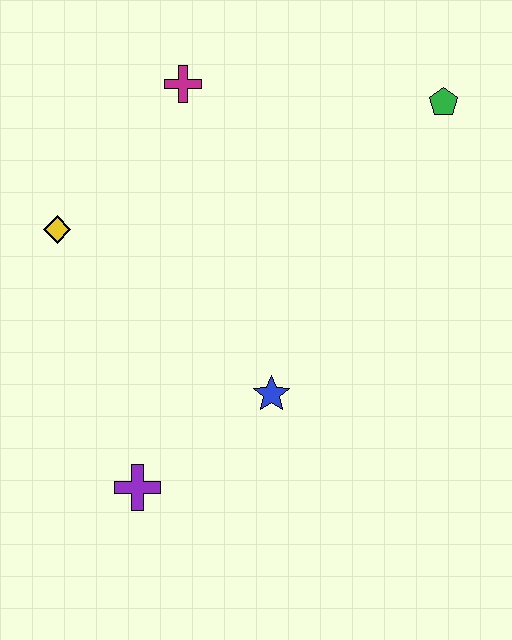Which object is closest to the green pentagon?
The magenta cross is closest to the green pentagon.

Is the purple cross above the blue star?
No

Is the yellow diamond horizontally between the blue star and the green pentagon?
No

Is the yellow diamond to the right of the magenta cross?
No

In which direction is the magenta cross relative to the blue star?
The magenta cross is above the blue star.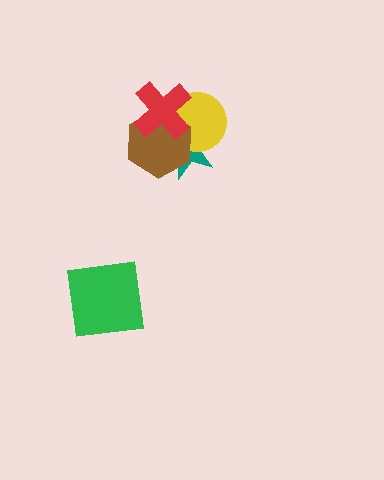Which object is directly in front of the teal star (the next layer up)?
The yellow circle is directly in front of the teal star.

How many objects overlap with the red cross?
3 objects overlap with the red cross.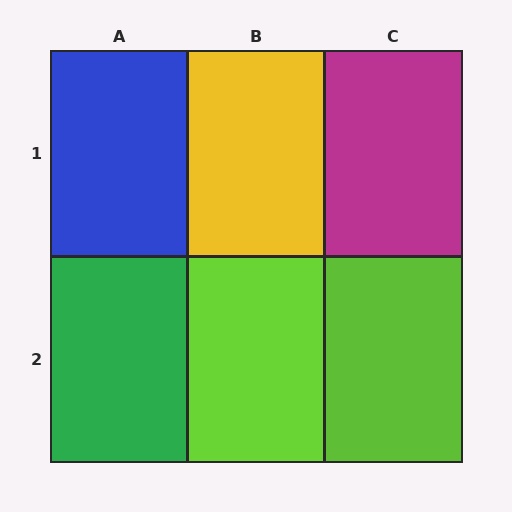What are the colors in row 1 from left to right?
Blue, yellow, magenta.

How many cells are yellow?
1 cell is yellow.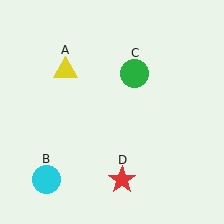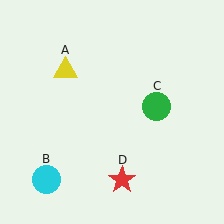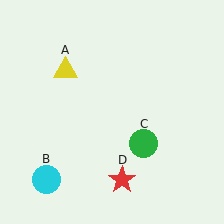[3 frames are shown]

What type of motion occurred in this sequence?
The green circle (object C) rotated clockwise around the center of the scene.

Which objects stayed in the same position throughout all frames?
Yellow triangle (object A) and cyan circle (object B) and red star (object D) remained stationary.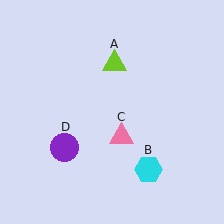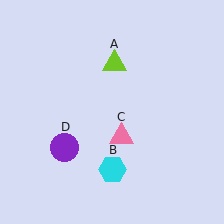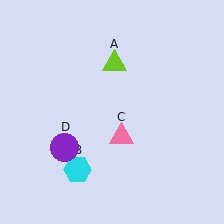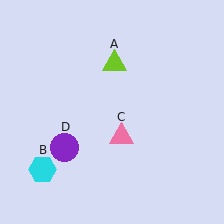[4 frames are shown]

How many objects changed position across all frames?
1 object changed position: cyan hexagon (object B).